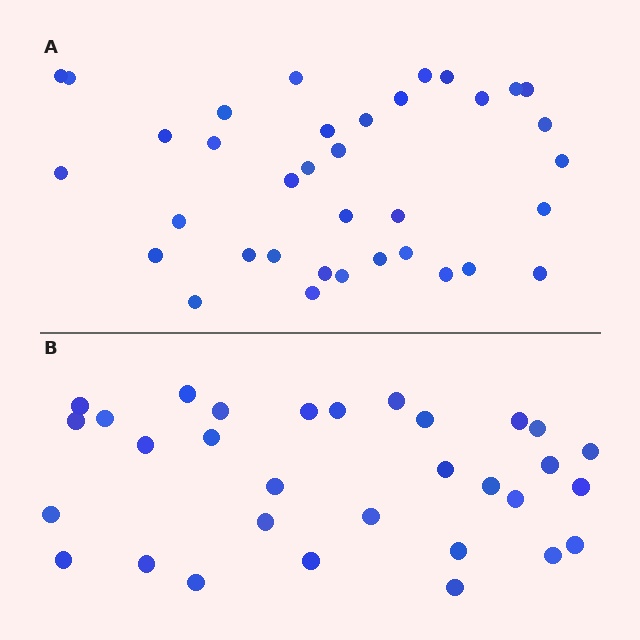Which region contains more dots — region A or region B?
Region A (the top region) has more dots.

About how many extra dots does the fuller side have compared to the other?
Region A has about 5 more dots than region B.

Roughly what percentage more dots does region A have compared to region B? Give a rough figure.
About 15% more.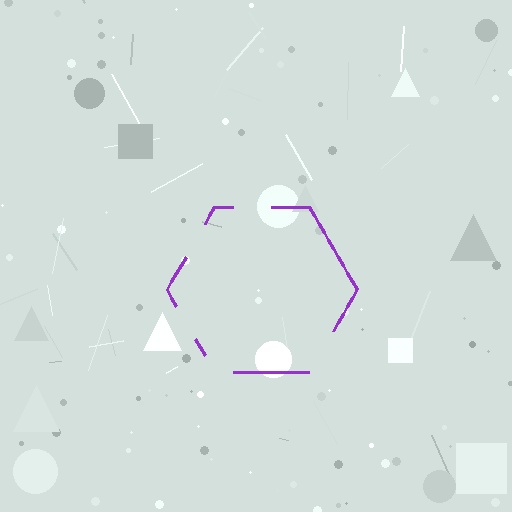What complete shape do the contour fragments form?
The contour fragments form a hexagon.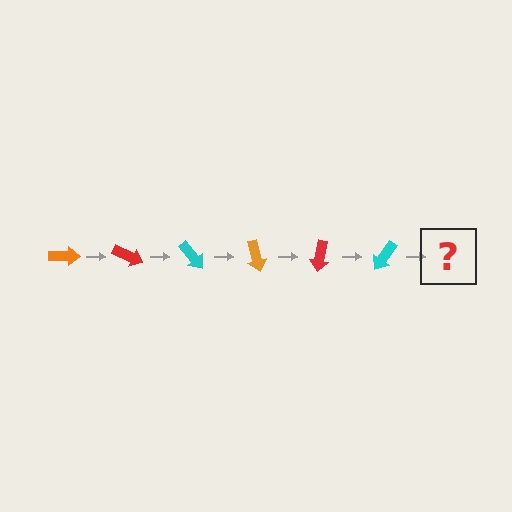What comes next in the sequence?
The next element should be an orange arrow, rotated 150 degrees from the start.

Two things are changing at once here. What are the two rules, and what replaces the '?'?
The two rules are that it rotates 25 degrees each step and the color cycles through orange, red, and cyan. The '?' should be an orange arrow, rotated 150 degrees from the start.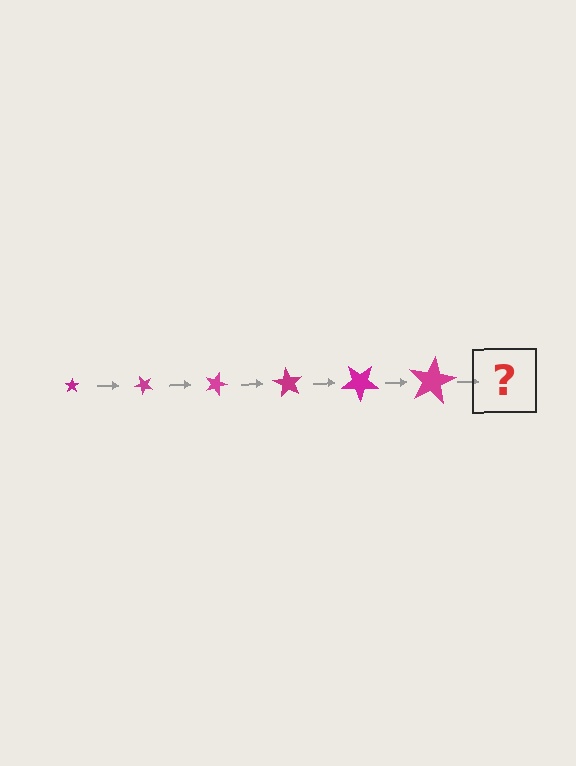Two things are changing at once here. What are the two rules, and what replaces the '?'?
The two rules are that the star grows larger each step and it rotates 45 degrees each step. The '?' should be a star, larger than the previous one and rotated 270 degrees from the start.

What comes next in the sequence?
The next element should be a star, larger than the previous one and rotated 270 degrees from the start.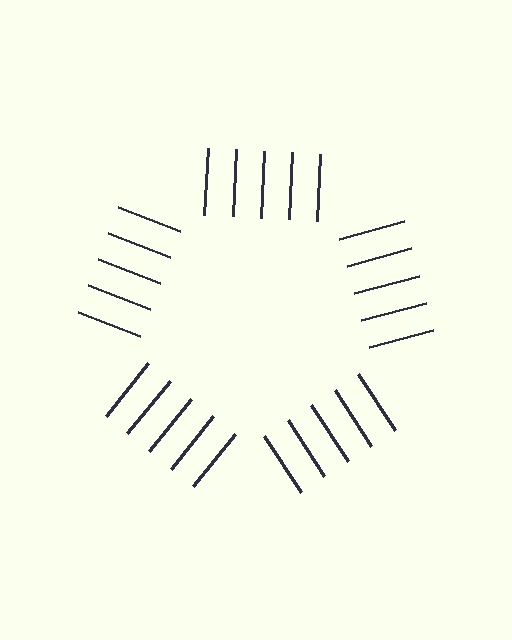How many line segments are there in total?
25 — 5 along each of the 5 edges.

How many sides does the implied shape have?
5 sides — the line-ends trace a pentagon.